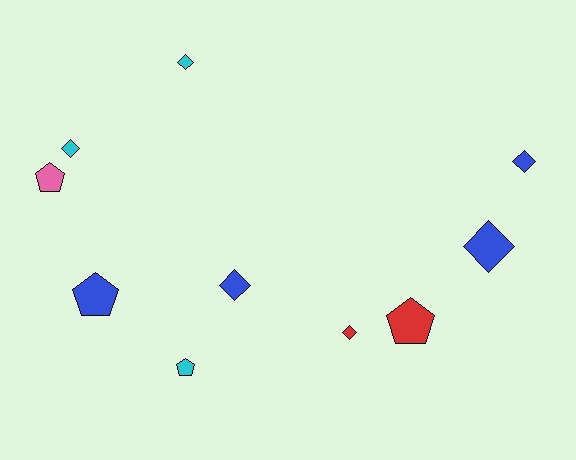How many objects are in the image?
There are 10 objects.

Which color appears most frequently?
Blue, with 4 objects.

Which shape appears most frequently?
Diamond, with 6 objects.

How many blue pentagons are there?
There is 1 blue pentagon.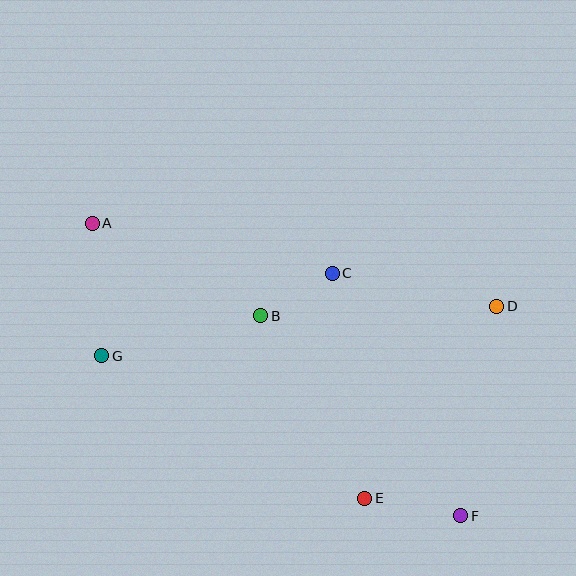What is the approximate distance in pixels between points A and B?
The distance between A and B is approximately 192 pixels.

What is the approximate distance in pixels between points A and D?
The distance between A and D is approximately 413 pixels.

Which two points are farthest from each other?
Points A and F are farthest from each other.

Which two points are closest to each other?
Points B and C are closest to each other.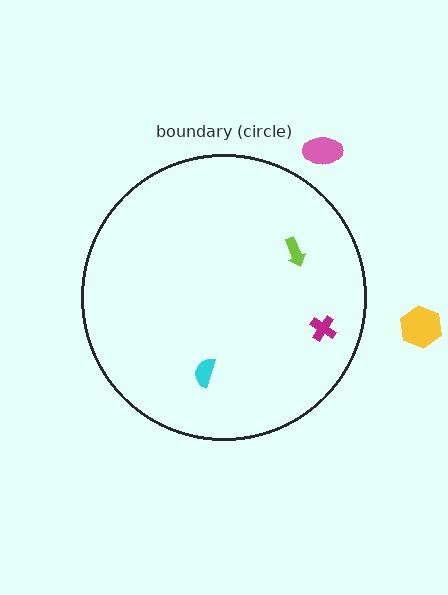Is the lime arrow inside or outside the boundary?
Inside.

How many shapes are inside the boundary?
3 inside, 2 outside.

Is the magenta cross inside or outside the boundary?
Inside.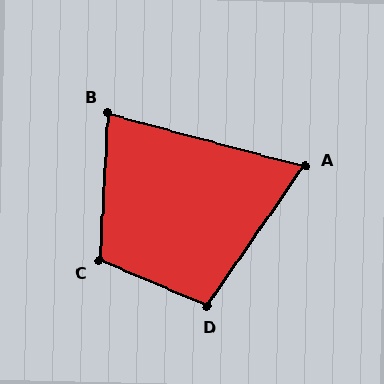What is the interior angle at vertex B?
Approximately 78 degrees (acute).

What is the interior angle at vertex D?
Approximately 102 degrees (obtuse).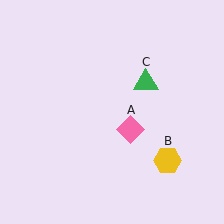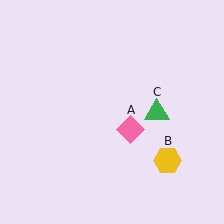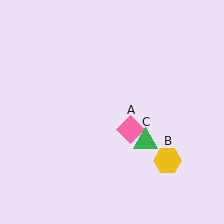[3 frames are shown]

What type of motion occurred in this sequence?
The green triangle (object C) rotated clockwise around the center of the scene.